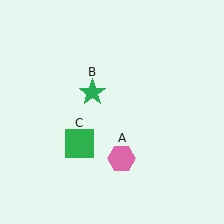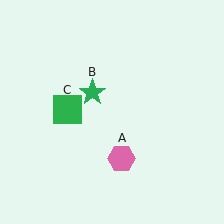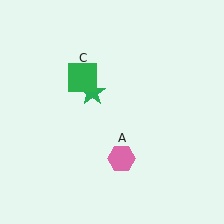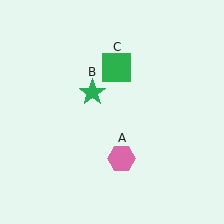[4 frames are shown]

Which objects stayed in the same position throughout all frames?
Pink hexagon (object A) and green star (object B) remained stationary.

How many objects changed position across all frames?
1 object changed position: green square (object C).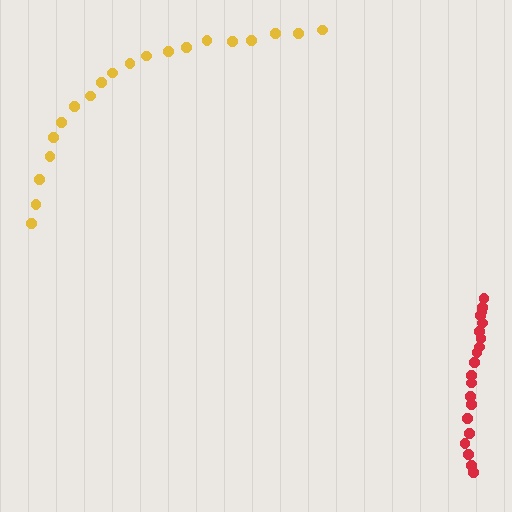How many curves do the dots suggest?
There are 2 distinct paths.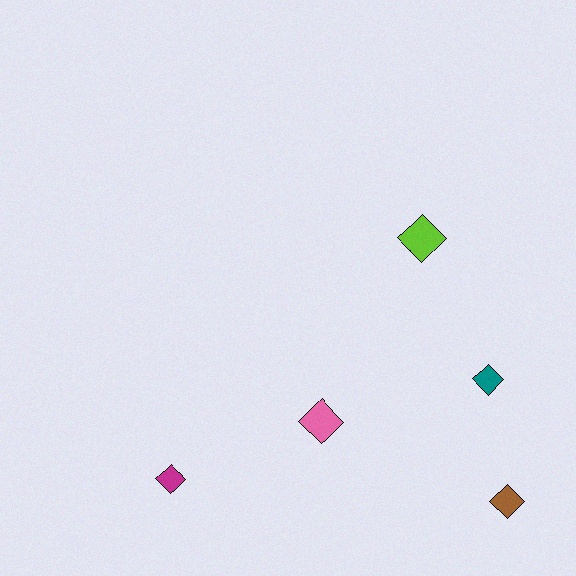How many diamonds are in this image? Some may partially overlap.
There are 5 diamonds.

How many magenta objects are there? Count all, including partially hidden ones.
There is 1 magenta object.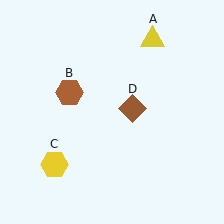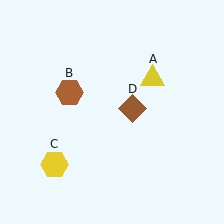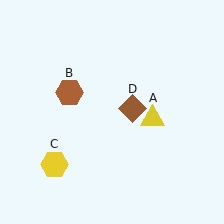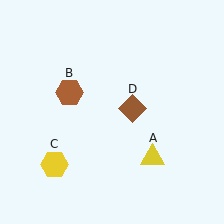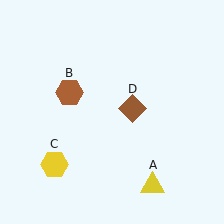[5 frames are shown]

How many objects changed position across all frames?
1 object changed position: yellow triangle (object A).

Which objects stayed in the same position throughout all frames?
Brown hexagon (object B) and yellow hexagon (object C) and brown diamond (object D) remained stationary.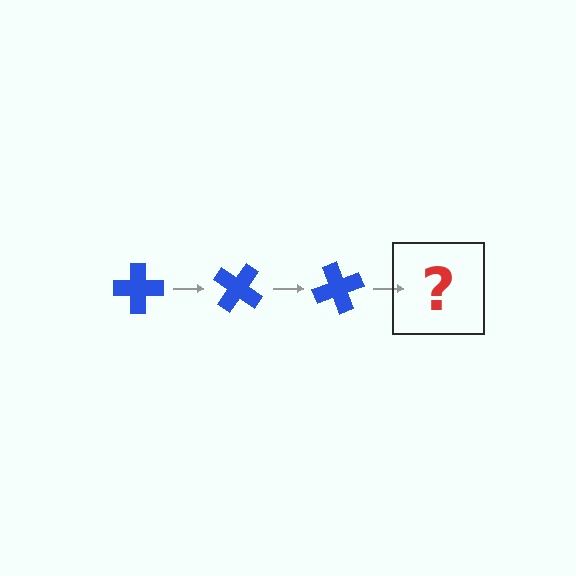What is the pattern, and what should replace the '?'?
The pattern is that the cross rotates 35 degrees each step. The '?' should be a blue cross rotated 105 degrees.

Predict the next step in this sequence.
The next step is a blue cross rotated 105 degrees.